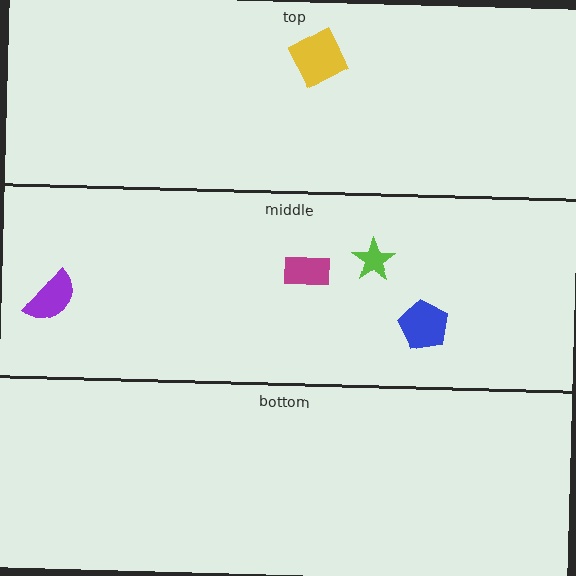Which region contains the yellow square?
The top region.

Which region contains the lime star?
The middle region.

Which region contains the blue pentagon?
The middle region.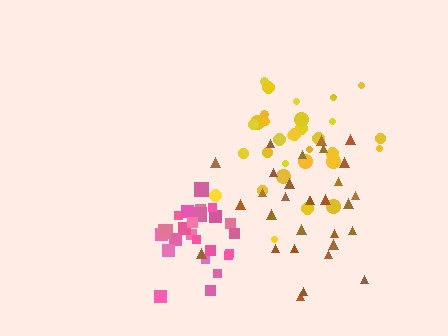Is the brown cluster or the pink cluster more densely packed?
Pink.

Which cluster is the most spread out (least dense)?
Yellow.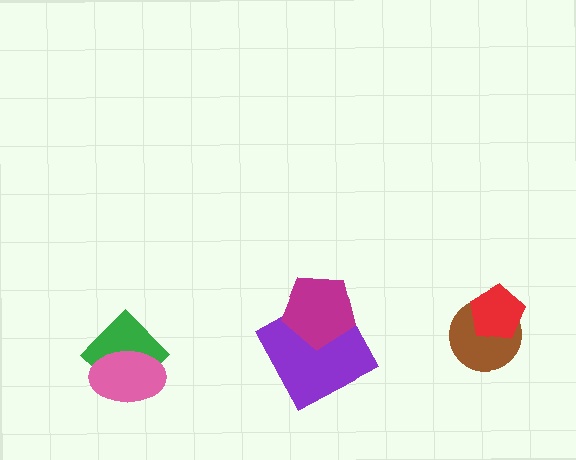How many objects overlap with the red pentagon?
1 object overlaps with the red pentagon.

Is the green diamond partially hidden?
Yes, it is partially covered by another shape.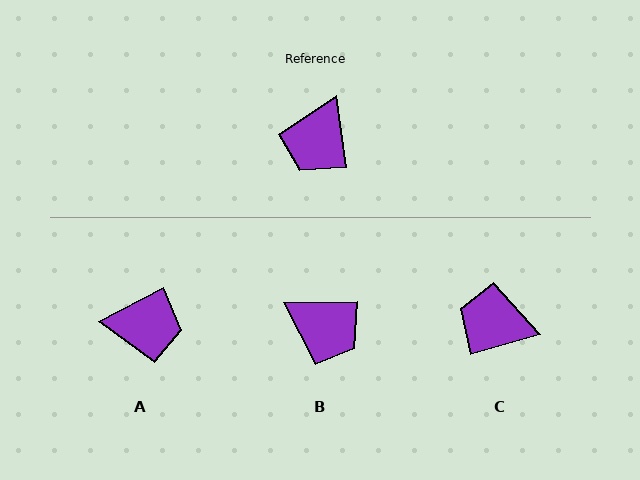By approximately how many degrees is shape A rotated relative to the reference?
Approximately 110 degrees counter-clockwise.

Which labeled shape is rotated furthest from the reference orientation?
A, about 110 degrees away.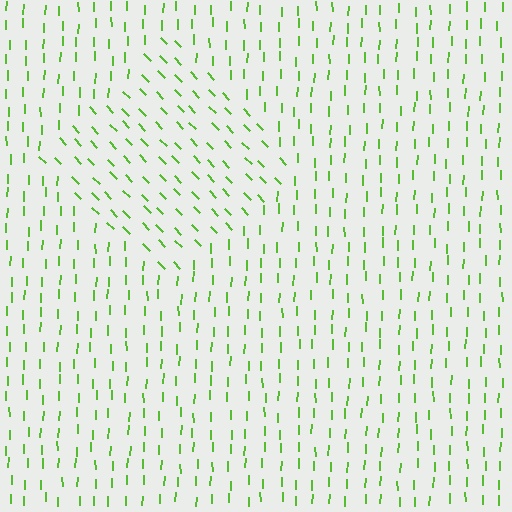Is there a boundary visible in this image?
Yes, there is a texture boundary formed by a change in line orientation.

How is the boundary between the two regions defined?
The boundary is defined purely by a change in line orientation (approximately 45 degrees difference). All lines are the same color and thickness.